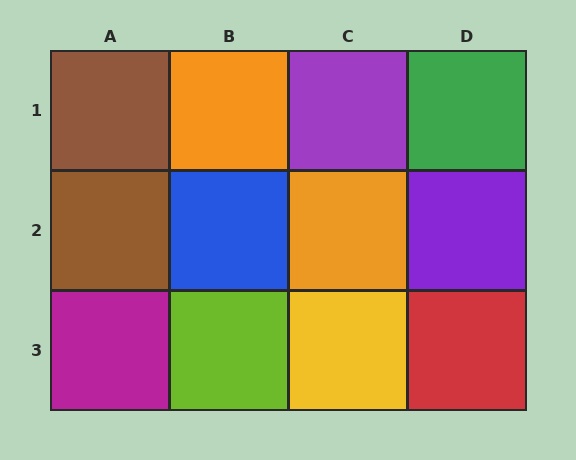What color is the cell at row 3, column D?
Red.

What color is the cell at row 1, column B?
Orange.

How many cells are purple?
2 cells are purple.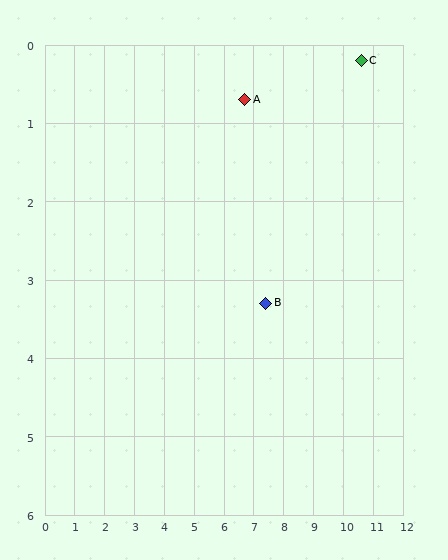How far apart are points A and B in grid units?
Points A and B are about 2.7 grid units apart.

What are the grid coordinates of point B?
Point B is at approximately (7.4, 3.3).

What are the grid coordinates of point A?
Point A is at approximately (6.7, 0.7).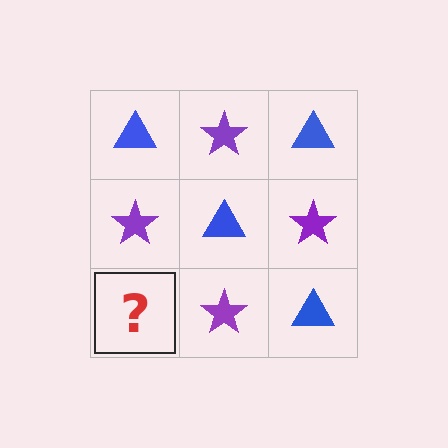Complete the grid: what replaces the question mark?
The question mark should be replaced with a blue triangle.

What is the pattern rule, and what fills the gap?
The rule is that it alternates blue triangle and purple star in a checkerboard pattern. The gap should be filled with a blue triangle.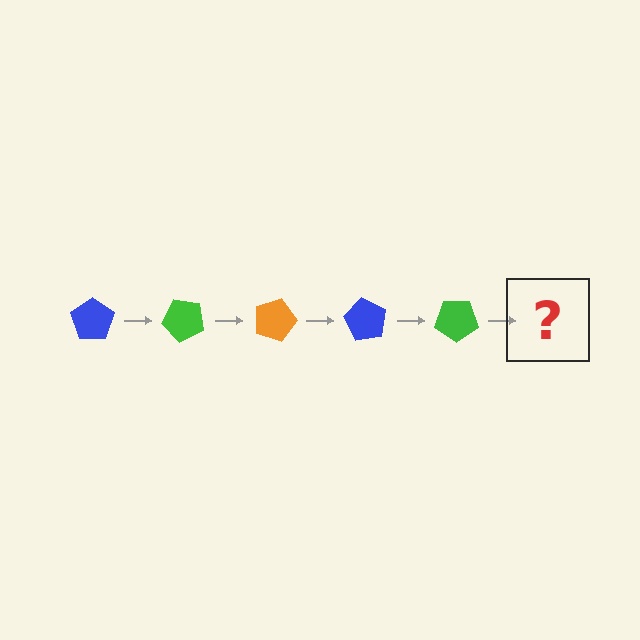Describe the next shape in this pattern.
It should be an orange pentagon, rotated 225 degrees from the start.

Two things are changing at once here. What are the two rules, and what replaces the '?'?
The two rules are that it rotates 45 degrees each step and the color cycles through blue, green, and orange. The '?' should be an orange pentagon, rotated 225 degrees from the start.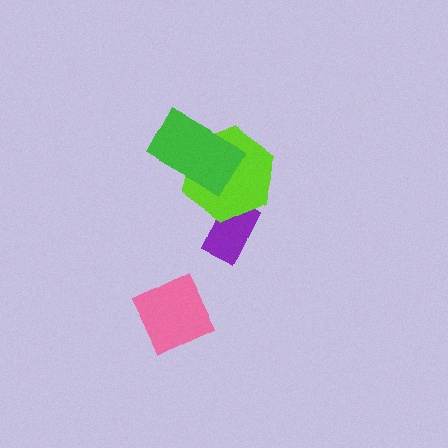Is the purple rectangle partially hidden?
Yes, it is partially covered by another shape.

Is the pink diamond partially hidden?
No, no other shape covers it.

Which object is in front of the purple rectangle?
The lime hexagon is in front of the purple rectangle.